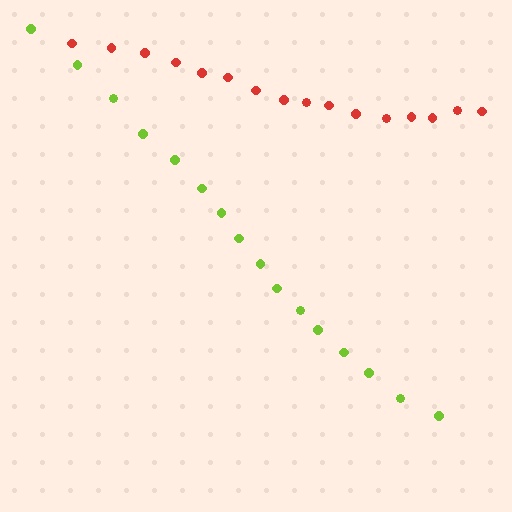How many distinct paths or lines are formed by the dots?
There are 2 distinct paths.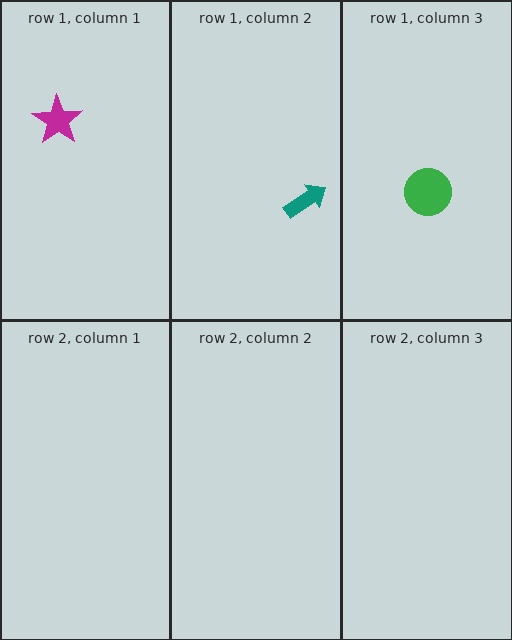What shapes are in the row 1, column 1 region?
The magenta star.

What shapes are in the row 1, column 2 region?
The teal arrow.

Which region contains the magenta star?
The row 1, column 1 region.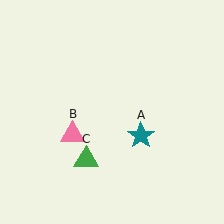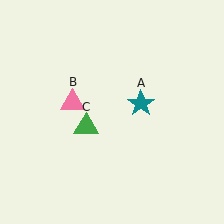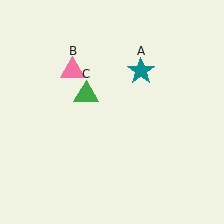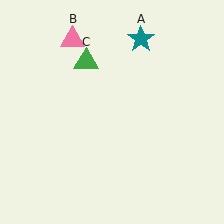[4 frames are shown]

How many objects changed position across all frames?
3 objects changed position: teal star (object A), pink triangle (object B), green triangle (object C).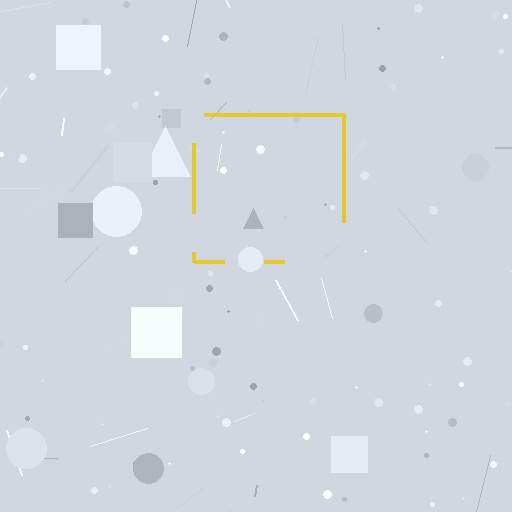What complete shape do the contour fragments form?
The contour fragments form a square.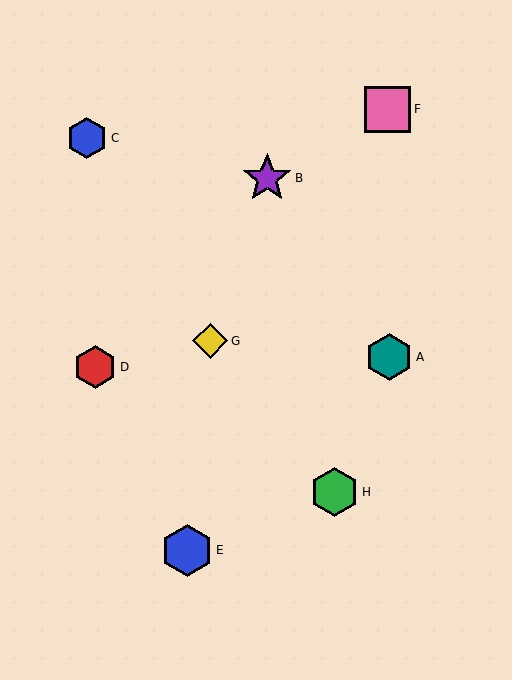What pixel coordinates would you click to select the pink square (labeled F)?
Click at (388, 109) to select the pink square F.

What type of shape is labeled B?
Shape B is a purple star.